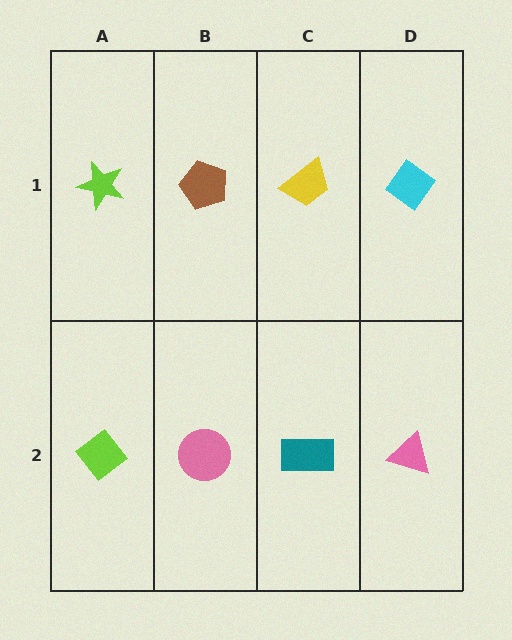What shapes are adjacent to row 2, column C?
A yellow trapezoid (row 1, column C), a pink circle (row 2, column B), a pink triangle (row 2, column D).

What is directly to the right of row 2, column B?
A teal rectangle.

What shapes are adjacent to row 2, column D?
A cyan diamond (row 1, column D), a teal rectangle (row 2, column C).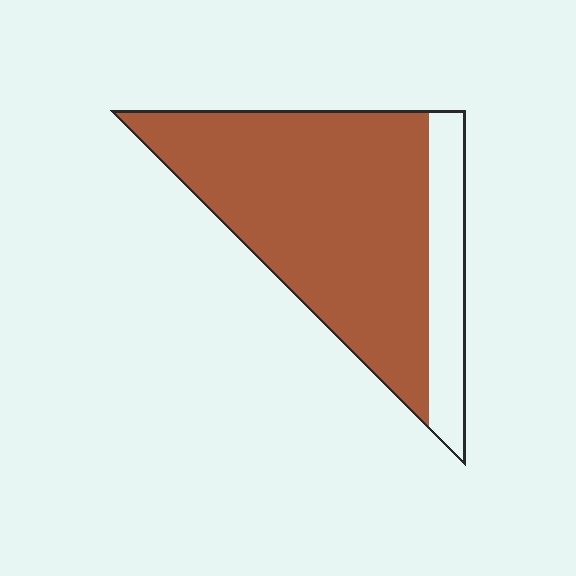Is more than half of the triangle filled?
Yes.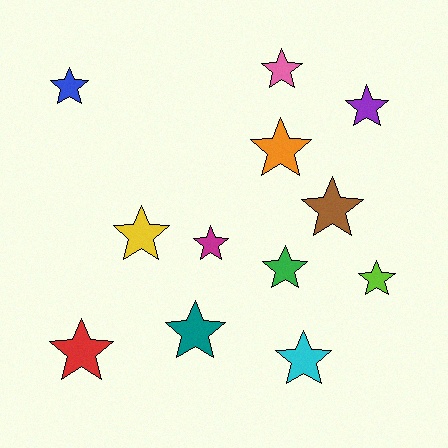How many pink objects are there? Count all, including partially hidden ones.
There is 1 pink object.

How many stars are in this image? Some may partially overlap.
There are 12 stars.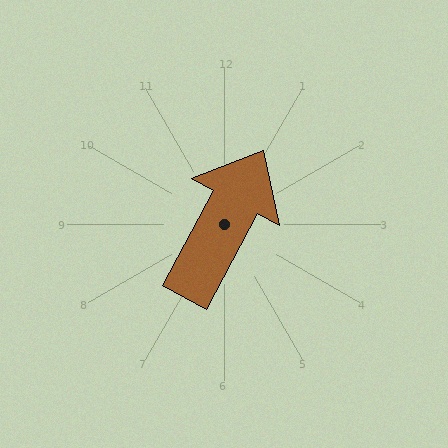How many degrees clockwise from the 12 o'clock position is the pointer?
Approximately 28 degrees.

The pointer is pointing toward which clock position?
Roughly 1 o'clock.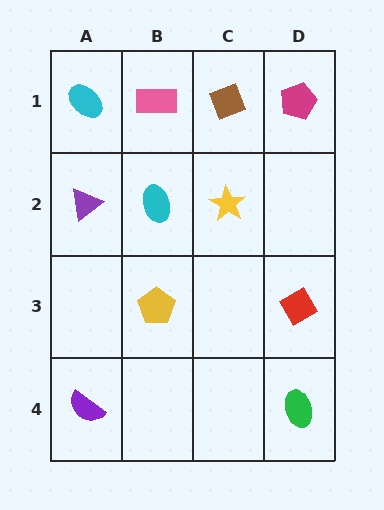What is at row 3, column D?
A red diamond.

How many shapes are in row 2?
3 shapes.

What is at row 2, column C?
A yellow star.